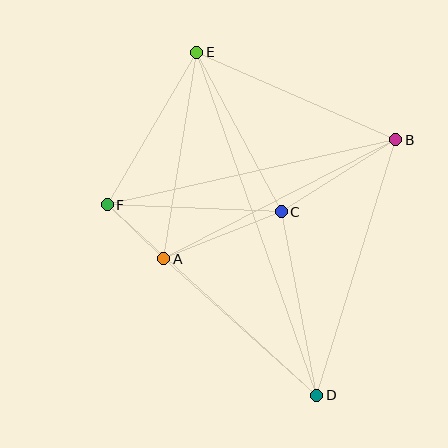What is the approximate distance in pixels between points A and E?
The distance between A and E is approximately 209 pixels.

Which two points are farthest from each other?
Points D and E are farthest from each other.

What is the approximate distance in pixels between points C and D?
The distance between C and D is approximately 187 pixels.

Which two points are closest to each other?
Points A and F are closest to each other.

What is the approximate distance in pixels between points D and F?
The distance between D and F is approximately 283 pixels.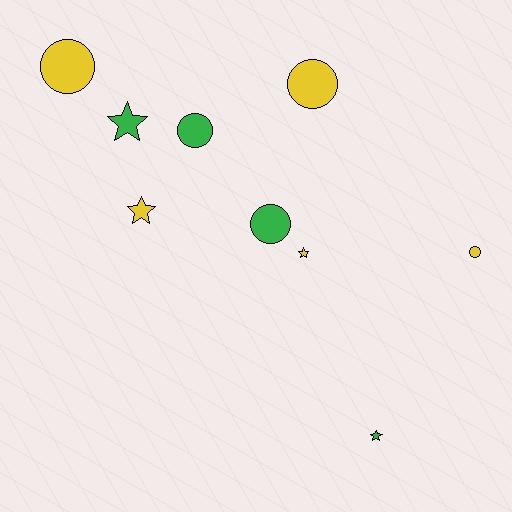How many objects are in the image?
There are 9 objects.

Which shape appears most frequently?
Circle, with 5 objects.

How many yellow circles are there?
There are 3 yellow circles.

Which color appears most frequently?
Yellow, with 5 objects.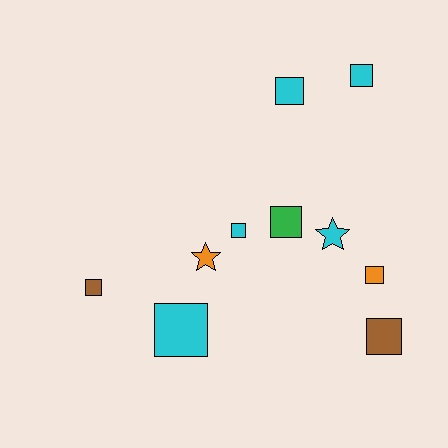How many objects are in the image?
There are 10 objects.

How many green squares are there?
There is 1 green square.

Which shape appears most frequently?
Square, with 8 objects.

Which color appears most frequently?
Cyan, with 5 objects.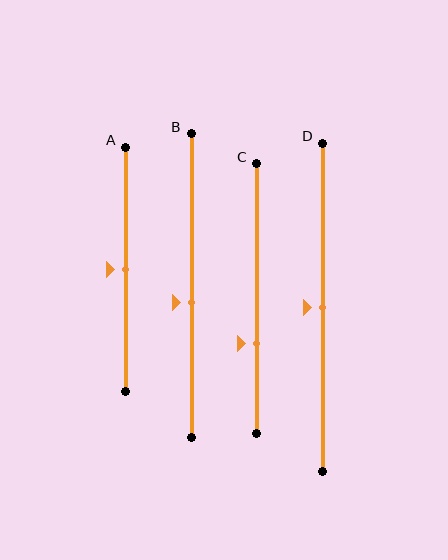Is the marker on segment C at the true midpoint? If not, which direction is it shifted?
No, the marker on segment C is shifted downward by about 17% of the segment length.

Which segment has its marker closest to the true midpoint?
Segment A has its marker closest to the true midpoint.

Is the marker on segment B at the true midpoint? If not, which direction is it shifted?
No, the marker on segment B is shifted downward by about 6% of the segment length.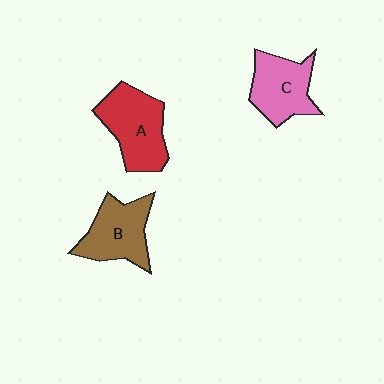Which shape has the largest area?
Shape A (red).